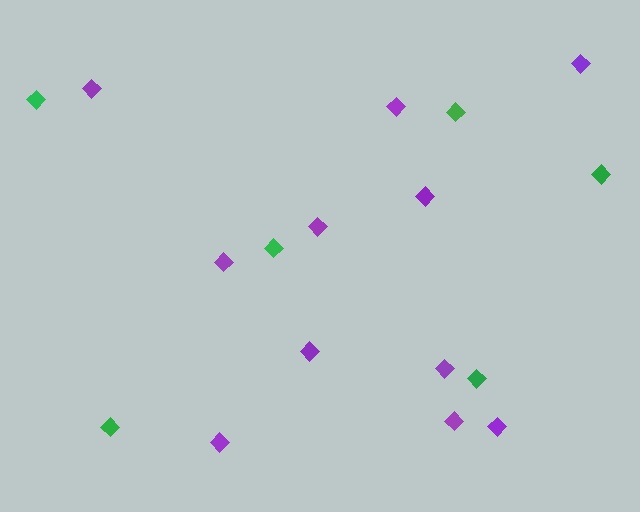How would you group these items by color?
There are 2 groups: one group of green diamonds (6) and one group of purple diamonds (11).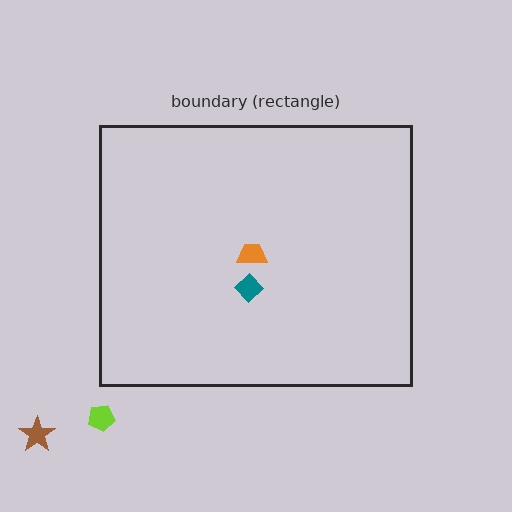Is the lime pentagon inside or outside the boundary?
Outside.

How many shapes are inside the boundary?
2 inside, 2 outside.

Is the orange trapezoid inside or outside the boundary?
Inside.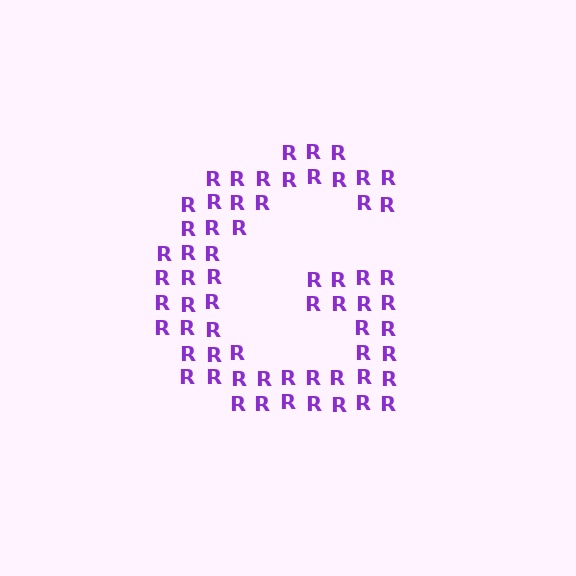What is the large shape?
The large shape is the letter G.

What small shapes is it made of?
It is made of small letter R's.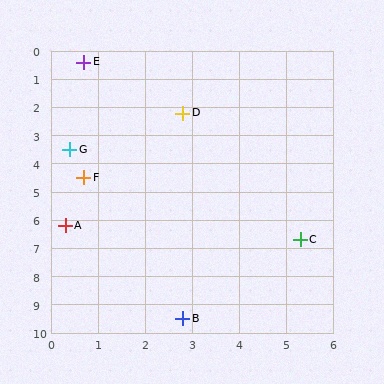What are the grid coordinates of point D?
Point D is at approximately (2.8, 2.2).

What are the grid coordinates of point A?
Point A is at approximately (0.3, 6.2).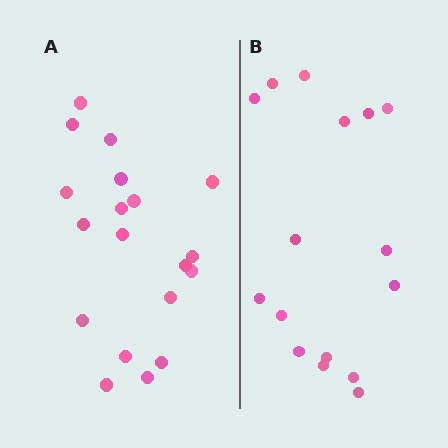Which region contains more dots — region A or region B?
Region A (the left region) has more dots.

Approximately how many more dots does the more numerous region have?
Region A has just a few more — roughly 2 or 3 more dots than region B.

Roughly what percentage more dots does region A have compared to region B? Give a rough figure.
About 20% more.